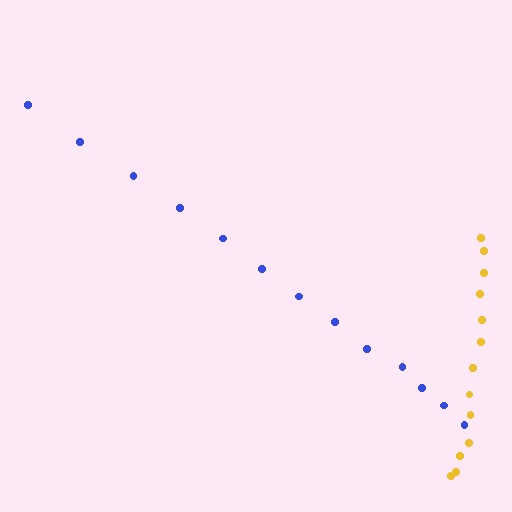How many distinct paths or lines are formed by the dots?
There are 2 distinct paths.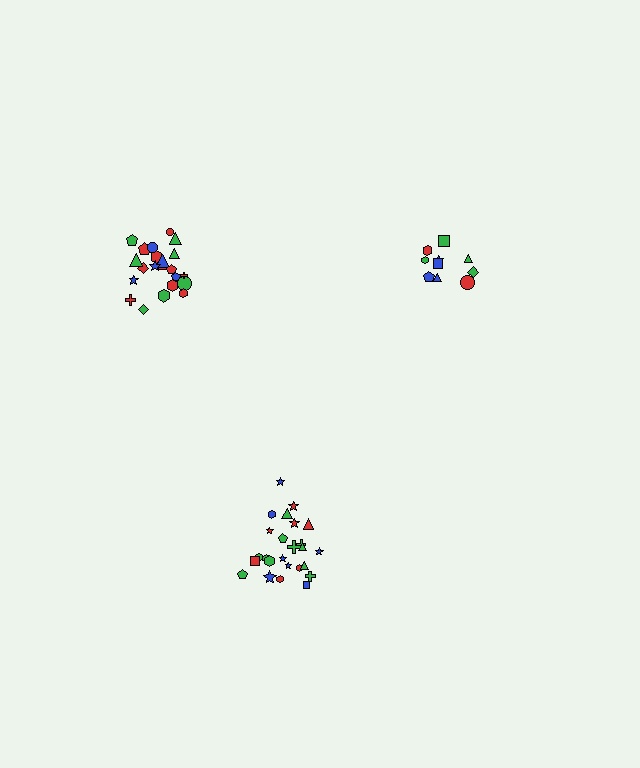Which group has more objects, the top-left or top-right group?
The top-left group.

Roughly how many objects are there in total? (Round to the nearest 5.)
Roughly 55 objects in total.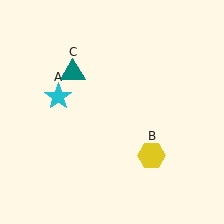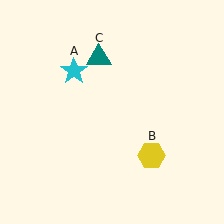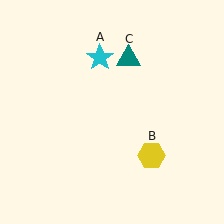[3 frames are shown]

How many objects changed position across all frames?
2 objects changed position: cyan star (object A), teal triangle (object C).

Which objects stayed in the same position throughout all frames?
Yellow hexagon (object B) remained stationary.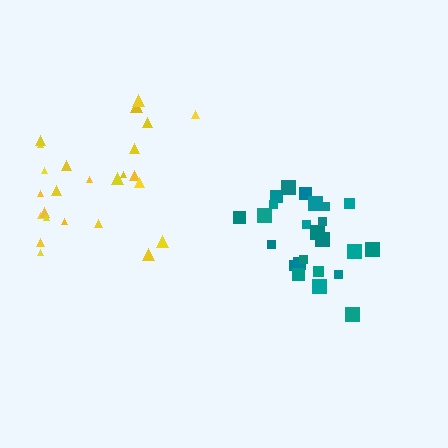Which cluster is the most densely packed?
Teal.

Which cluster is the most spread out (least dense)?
Yellow.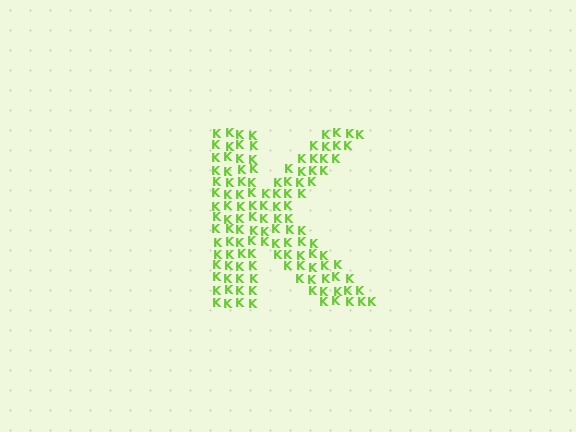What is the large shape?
The large shape is the letter K.